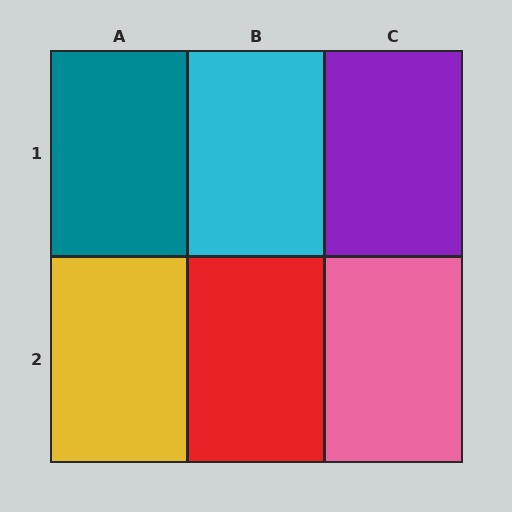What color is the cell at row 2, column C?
Pink.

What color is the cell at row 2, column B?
Red.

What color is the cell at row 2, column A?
Yellow.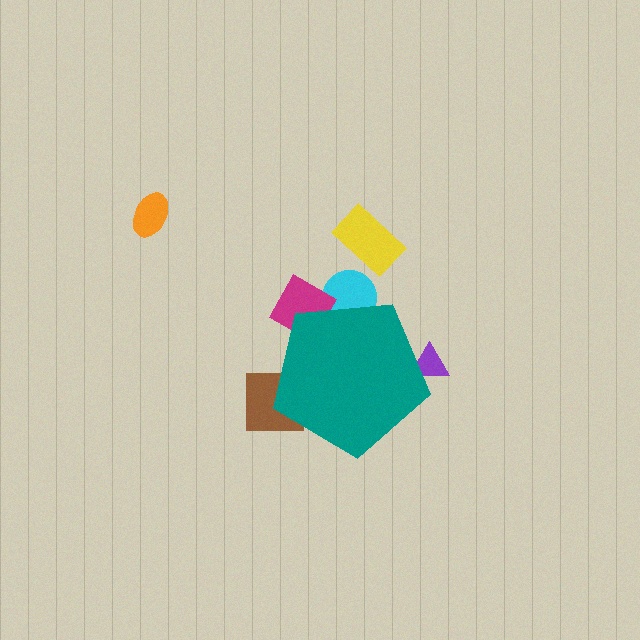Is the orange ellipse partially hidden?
No, the orange ellipse is fully visible.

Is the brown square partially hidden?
Yes, the brown square is partially hidden behind the teal pentagon.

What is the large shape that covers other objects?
A teal pentagon.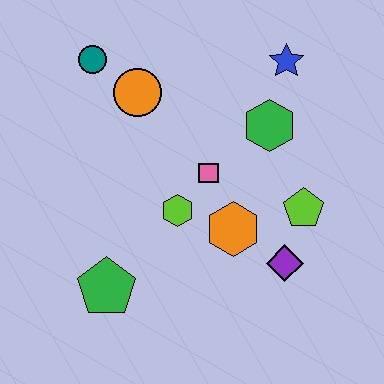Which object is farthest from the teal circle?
The purple diamond is farthest from the teal circle.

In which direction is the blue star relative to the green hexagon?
The blue star is above the green hexagon.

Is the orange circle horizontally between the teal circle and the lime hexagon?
Yes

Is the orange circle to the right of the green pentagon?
Yes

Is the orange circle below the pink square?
No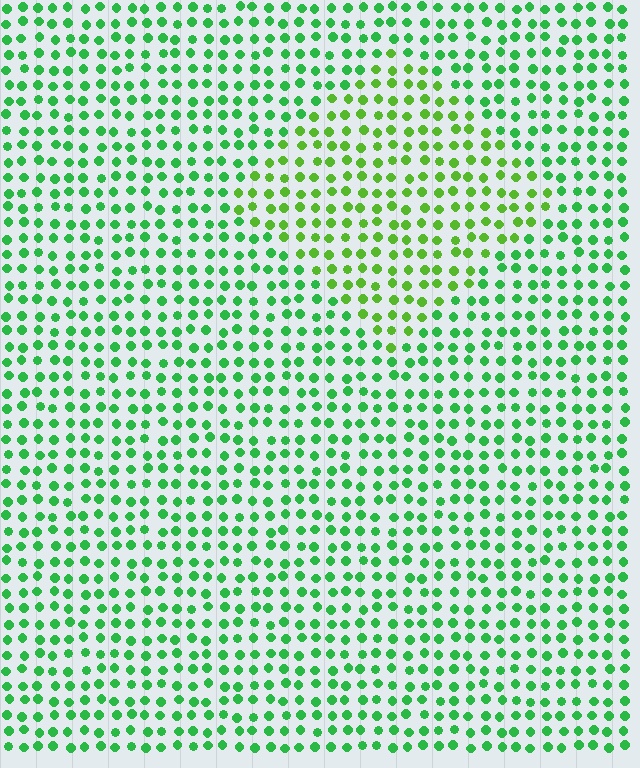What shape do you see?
I see a diamond.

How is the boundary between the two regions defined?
The boundary is defined purely by a slight shift in hue (about 29 degrees). Spacing, size, and orientation are identical on both sides.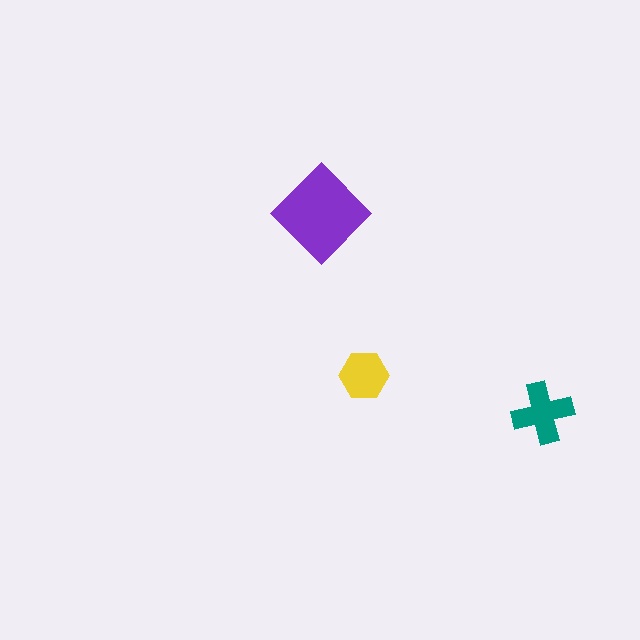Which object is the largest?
The purple diamond.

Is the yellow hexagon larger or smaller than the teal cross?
Smaller.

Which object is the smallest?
The yellow hexagon.